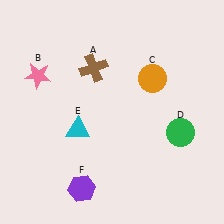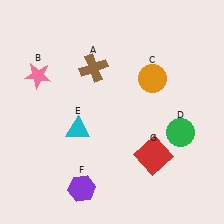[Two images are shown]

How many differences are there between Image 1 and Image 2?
There is 1 difference between the two images.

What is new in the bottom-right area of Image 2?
A red square (G) was added in the bottom-right area of Image 2.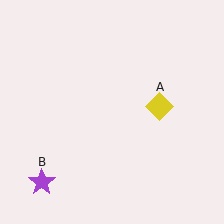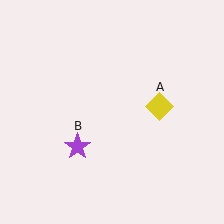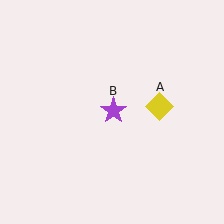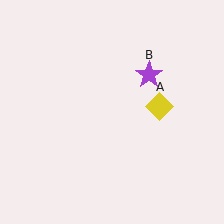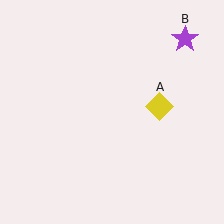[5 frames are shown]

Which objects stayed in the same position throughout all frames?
Yellow diamond (object A) remained stationary.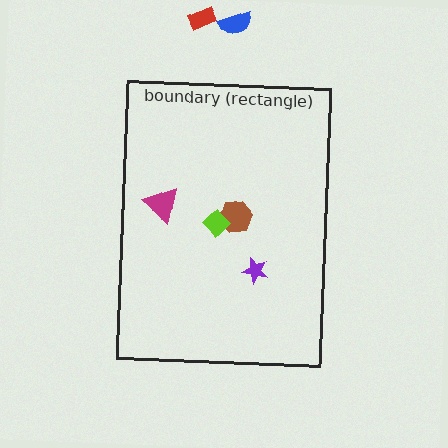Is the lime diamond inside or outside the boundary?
Inside.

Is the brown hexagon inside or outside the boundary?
Inside.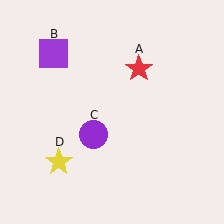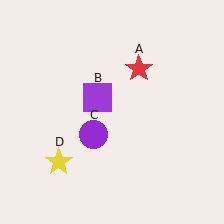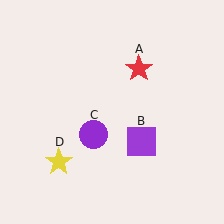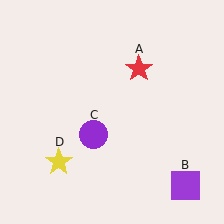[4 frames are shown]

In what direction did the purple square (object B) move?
The purple square (object B) moved down and to the right.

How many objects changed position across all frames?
1 object changed position: purple square (object B).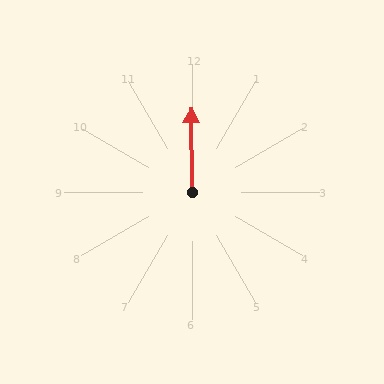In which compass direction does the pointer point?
North.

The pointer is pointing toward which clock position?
Roughly 12 o'clock.